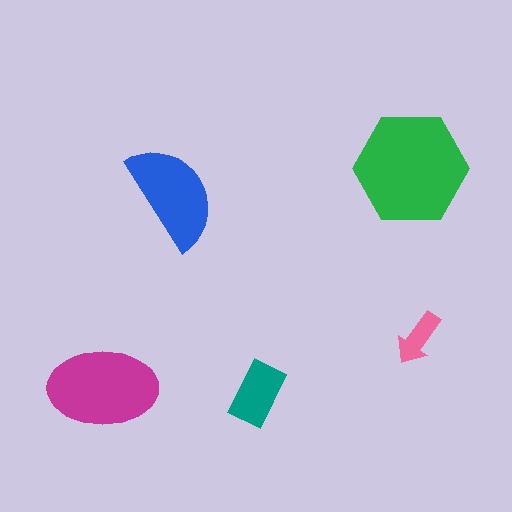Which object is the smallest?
The pink arrow.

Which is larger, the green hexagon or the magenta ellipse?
The green hexagon.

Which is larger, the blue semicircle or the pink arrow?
The blue semicircle.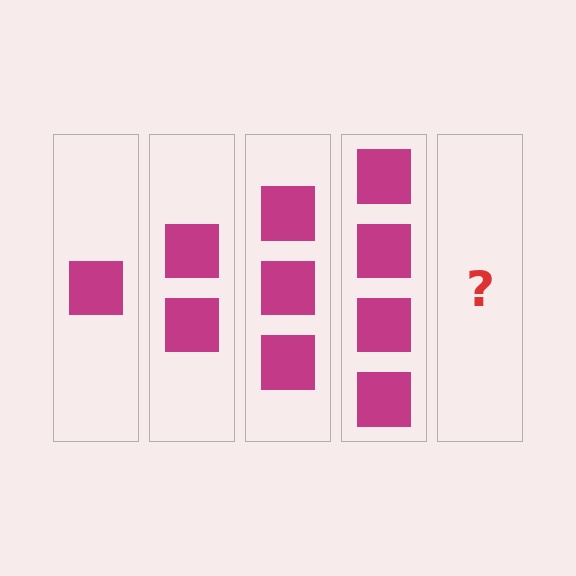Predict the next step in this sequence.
The next step is 5 squares.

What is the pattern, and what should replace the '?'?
The pattern is that each step adds one more square. The '?' should be 5 squares.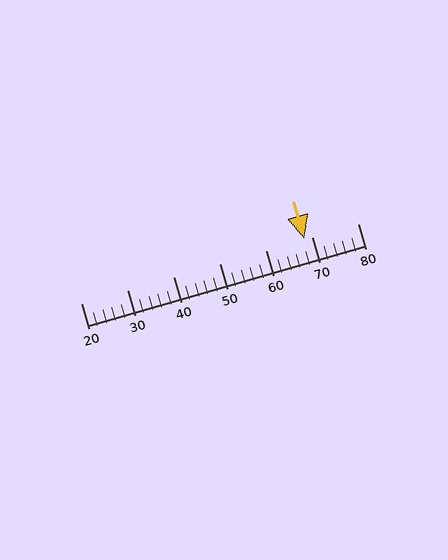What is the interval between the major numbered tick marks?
The major tick marks are spaced 10 units apart.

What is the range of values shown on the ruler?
The ruler shows values from 20 to 80.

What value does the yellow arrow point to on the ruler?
The yellow arrow points to approximately 68.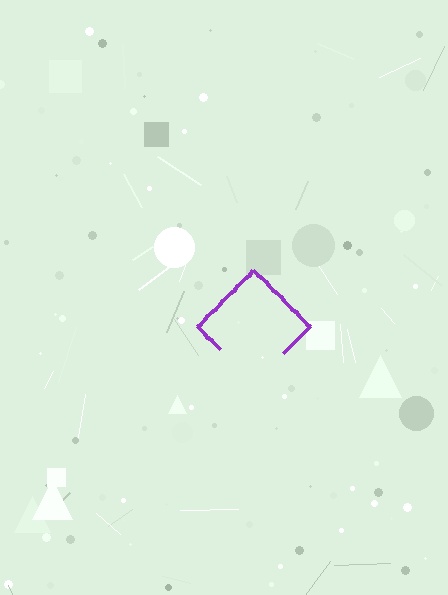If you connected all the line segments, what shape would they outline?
They would outline a diamond.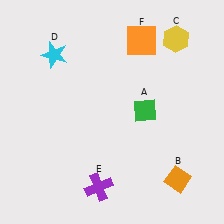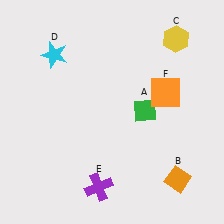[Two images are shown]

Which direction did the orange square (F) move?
The orange square (F) moved down.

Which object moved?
The orange square (F) moved down.